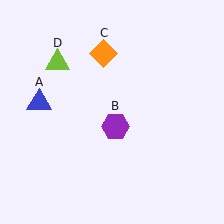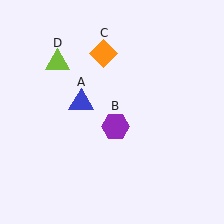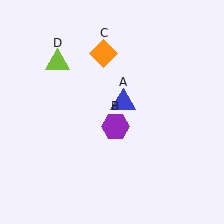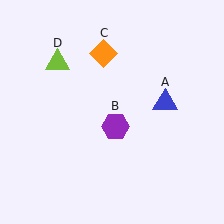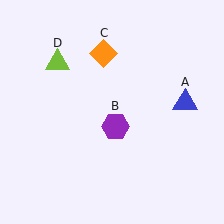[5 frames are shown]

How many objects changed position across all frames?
1 object changed position: blue triangle (object A).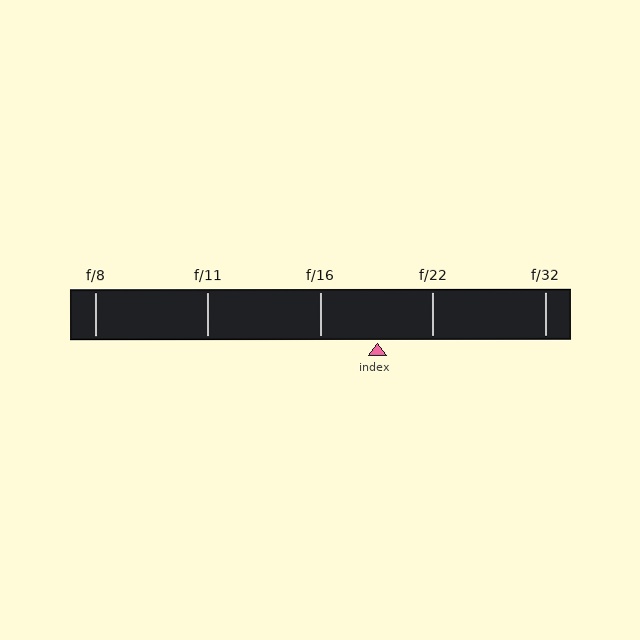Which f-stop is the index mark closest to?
The index mark is closest to f/22.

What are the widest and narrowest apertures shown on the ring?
The widest aperture shown is f/8 and the narrowest is f/32.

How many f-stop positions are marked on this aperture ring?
There are 5 f-stop positions marked.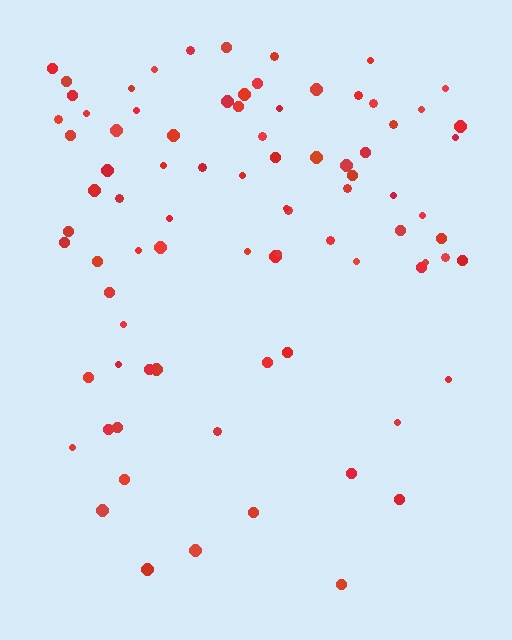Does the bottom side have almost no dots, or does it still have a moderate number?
Still a moderate number, just noticeably fewer than the top.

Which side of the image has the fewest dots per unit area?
The bottom.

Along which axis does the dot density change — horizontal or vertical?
Vertical.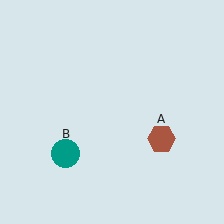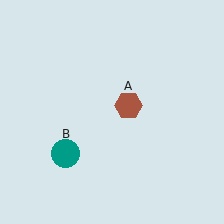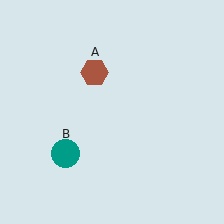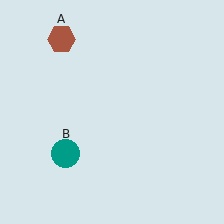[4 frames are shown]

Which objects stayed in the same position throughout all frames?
Teal circle (object B) remained stationary.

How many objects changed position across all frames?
1 object changed position: brown hexagon (object A).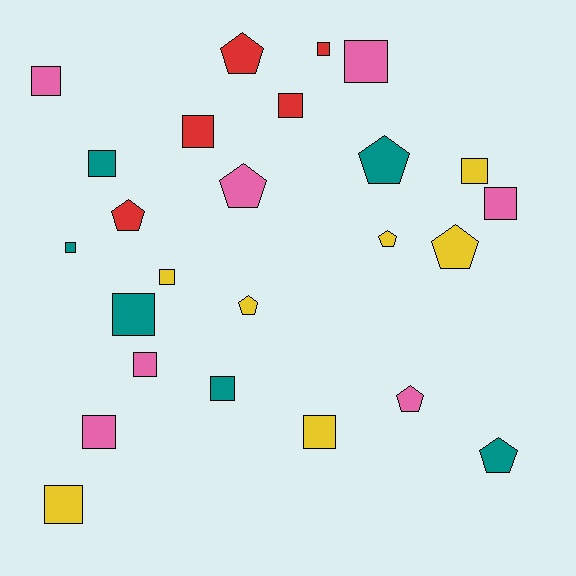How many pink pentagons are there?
There are 2 pink pentagons.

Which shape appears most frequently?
Square, with 16 objects.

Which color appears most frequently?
Pink, with 7 objects.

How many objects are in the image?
There are 25 objects.